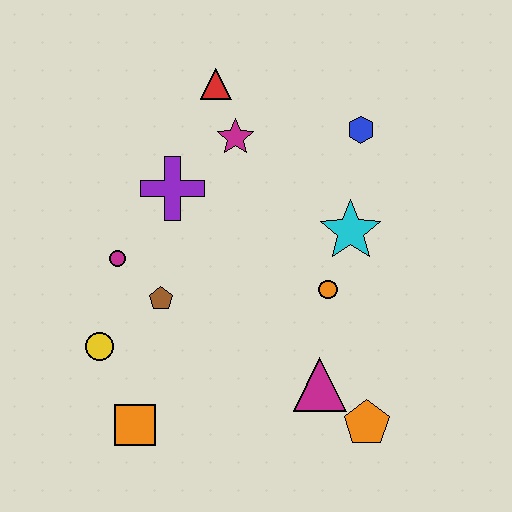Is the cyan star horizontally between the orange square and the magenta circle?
No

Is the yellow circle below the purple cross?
Yes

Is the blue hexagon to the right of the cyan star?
Yes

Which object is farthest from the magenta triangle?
The red triangle is farthest from the magenta triangle.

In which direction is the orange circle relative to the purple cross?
The orange circle is to the right of the purple cross.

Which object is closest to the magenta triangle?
The orange pentagon is closest to the magenta triangle.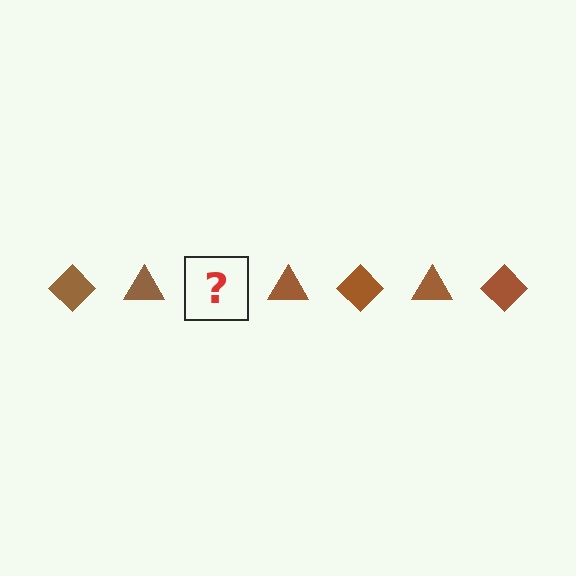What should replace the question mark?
The question mark should be replaced with a brown diamond.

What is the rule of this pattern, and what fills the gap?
The rule is that the pattern cycles through diamond, triangle shapes in brown. The gap should be filled with a brown diamond.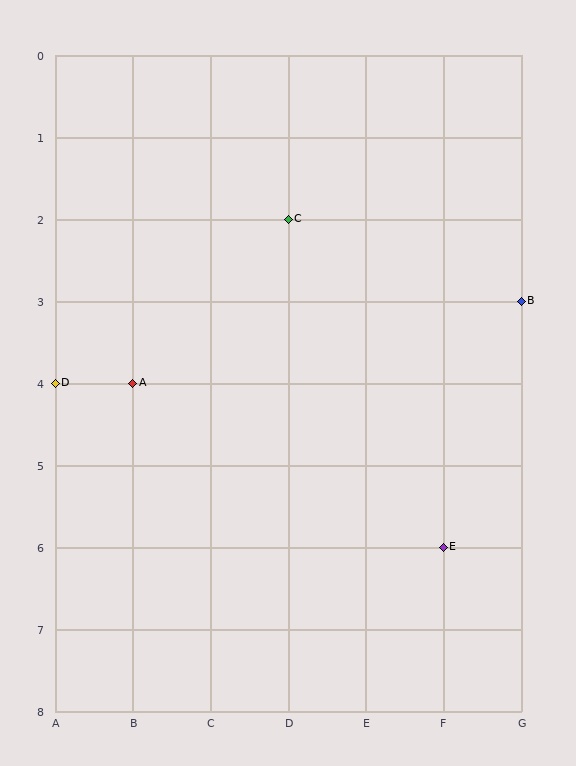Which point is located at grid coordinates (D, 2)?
Point C is at (D, 2).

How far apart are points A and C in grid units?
Points A and C are 2 columns and 2 rows apart (about 2.8 grid units diagonally).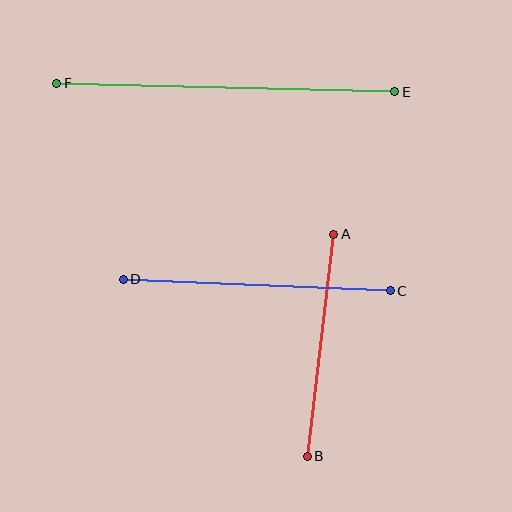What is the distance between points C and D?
The distance is approximately 267 pixels.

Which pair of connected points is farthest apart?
Points E and F are farthest apart.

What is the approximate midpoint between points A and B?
The midpoint is at approximately (320, 345) pixels.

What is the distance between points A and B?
The distance is approximately 224 pixels.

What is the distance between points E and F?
The distance is approximately 338 pixels.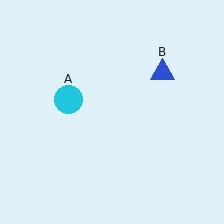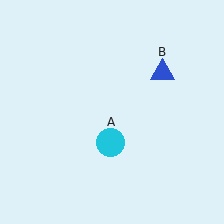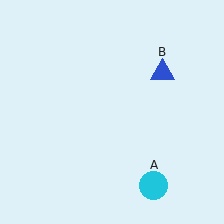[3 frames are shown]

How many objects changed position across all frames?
1 object changed position: cyan circle (object A).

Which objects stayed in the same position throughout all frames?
Blue triangle (object B) remained stationary.